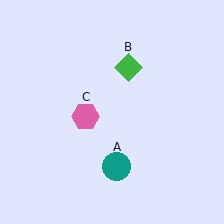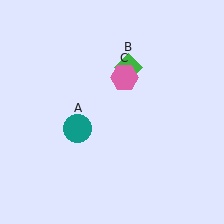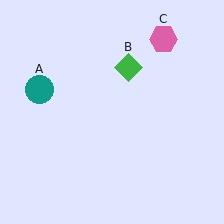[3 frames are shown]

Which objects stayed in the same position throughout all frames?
Green diamond (object B) remained stationary.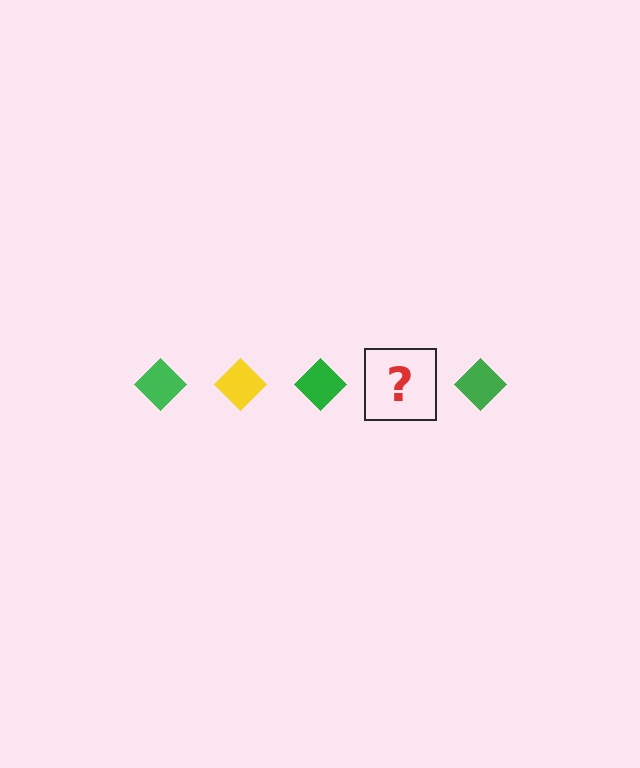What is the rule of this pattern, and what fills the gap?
The rule is that the pattern cycles through green, yellow diamonds. The gap should be filled with a yellow diamond.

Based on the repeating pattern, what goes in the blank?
The blank should be a yellow diamond.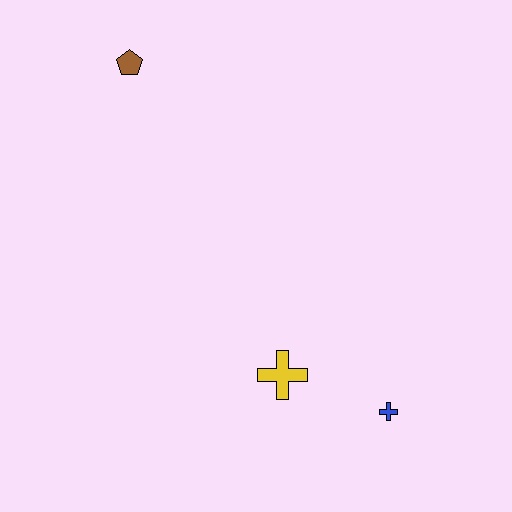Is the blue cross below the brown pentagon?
Yes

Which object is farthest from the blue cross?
The brown pentagon is farthest from the blue cross.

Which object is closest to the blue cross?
The yellow cross is closest to the blue cross.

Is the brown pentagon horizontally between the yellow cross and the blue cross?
No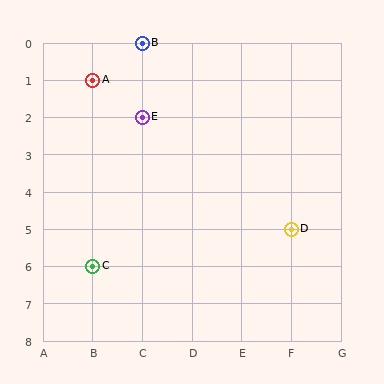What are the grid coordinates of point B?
Point B is at grid coordinates (C, 0).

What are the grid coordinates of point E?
Point E is at grid coordinates (C, 2).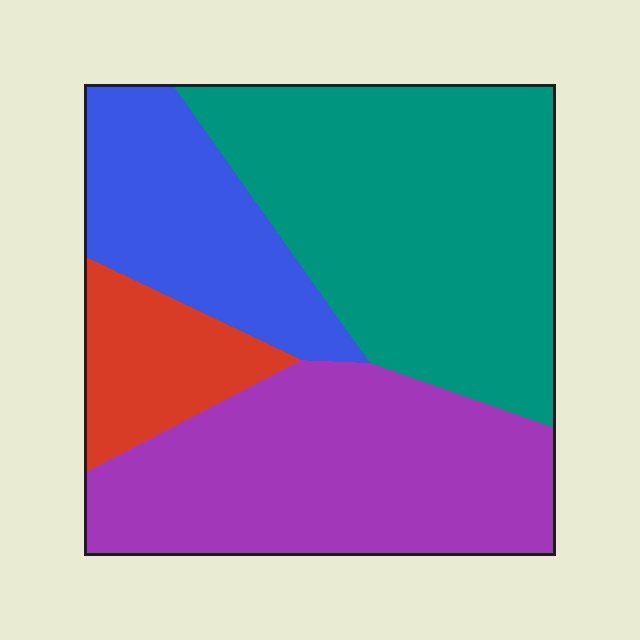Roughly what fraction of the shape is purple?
Purple takes up about one third (1/3) of the shape.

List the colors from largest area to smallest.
From largest to smallest: teal, purple, blue, red.